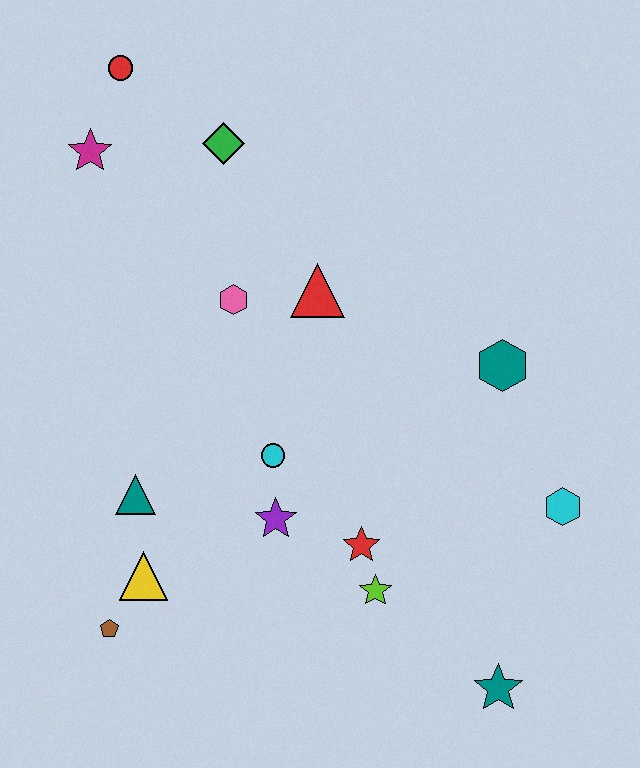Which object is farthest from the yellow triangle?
The red circle is farthest from the yellow triangle.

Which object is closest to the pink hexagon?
The red triangle is closest to the pink hexagon.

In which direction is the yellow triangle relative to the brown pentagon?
The yellow triangle is above the brown pentagon.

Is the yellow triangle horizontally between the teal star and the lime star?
No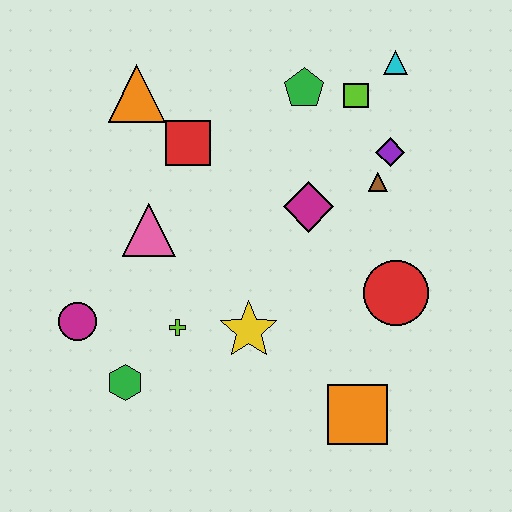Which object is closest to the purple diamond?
The brown triangle is closest to the purple diamond.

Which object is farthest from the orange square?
The orange triangle is farthest from the orange square.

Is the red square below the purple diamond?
No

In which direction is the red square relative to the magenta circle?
The red square is above the magenta circle.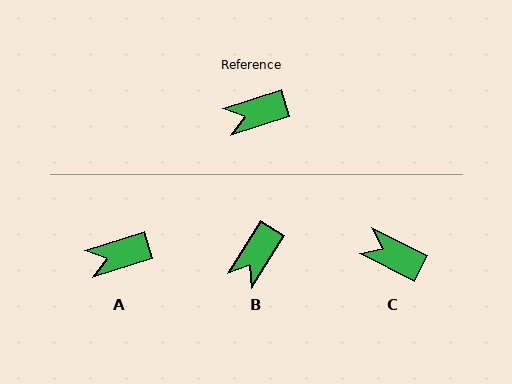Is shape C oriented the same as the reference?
No, it is off by about 44 degrees.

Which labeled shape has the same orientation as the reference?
A.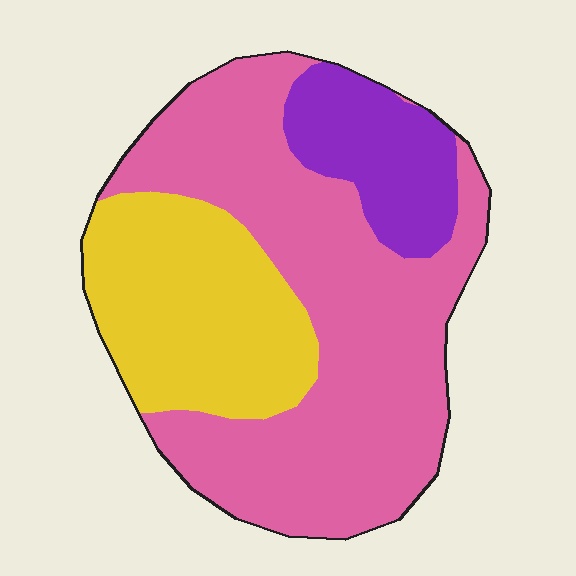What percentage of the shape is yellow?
Yellow covers 28% of the shape.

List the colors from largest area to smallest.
From largest to smallest: pink, yellow, purple.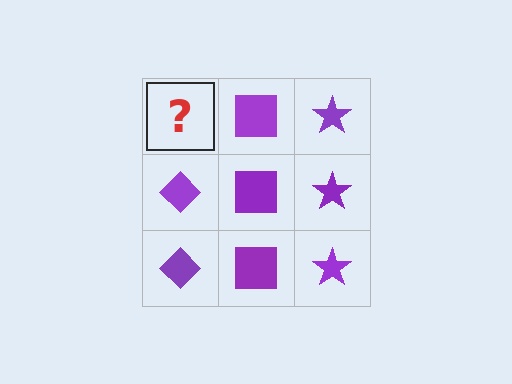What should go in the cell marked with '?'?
The missing cell should contain a purple diamond.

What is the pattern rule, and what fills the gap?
The rule is that each column has a consistent shape. The gap should be filled with a purple diamond.